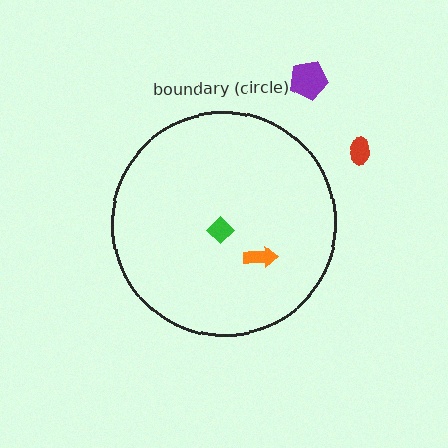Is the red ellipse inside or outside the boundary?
Outside.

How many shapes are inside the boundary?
2 inside, 2 outside.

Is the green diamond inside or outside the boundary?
Inside.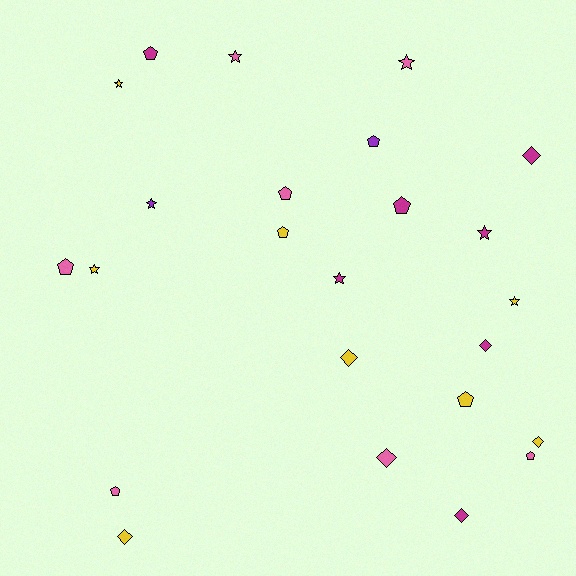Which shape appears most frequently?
Pentagon, with 9 objects.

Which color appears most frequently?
Yellow, with 8 objects.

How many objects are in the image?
There are 24 objects.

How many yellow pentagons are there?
There are 2 yellow pentagons.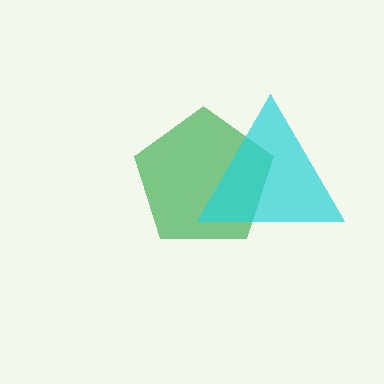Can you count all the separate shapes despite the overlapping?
Yes, there are 2 separate shapes.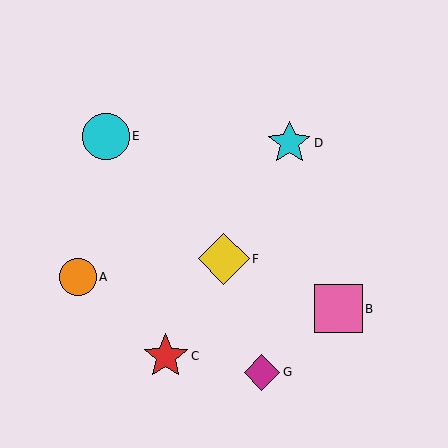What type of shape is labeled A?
Shape A is an orange circle.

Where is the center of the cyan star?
The center of the cyan star is at (289, 143).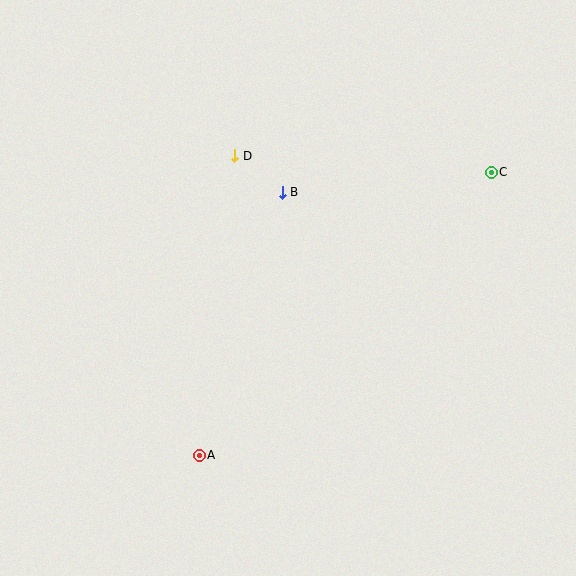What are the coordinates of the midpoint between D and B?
The midpoint between D and B is at (259, 174).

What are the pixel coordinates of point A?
Point A is at (199, 455).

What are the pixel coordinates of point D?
Point D is at (235, 156).